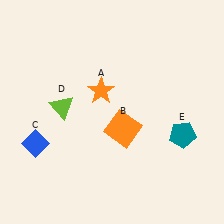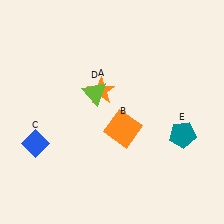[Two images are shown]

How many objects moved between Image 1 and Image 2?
1 object moved between the two images.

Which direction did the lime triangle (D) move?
The lime triangle (D) moved right.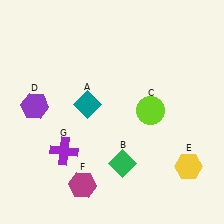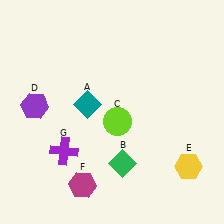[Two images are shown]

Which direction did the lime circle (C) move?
The lime circle (C) moved left.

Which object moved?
The lime circle (C) moved left.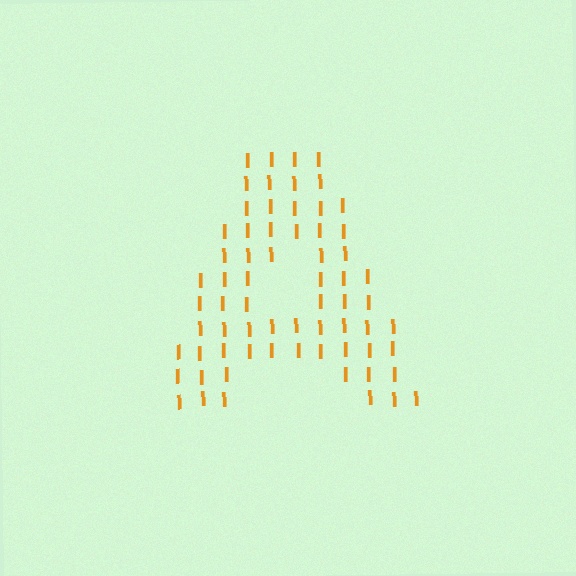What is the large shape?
The large shape is the letter A.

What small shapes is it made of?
It is made of small letter I's.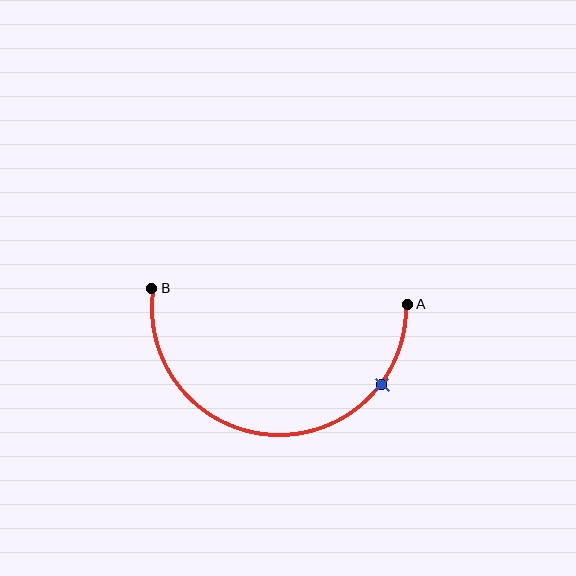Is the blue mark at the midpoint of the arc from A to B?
No. The blue mark lies on the arc but is closer to endpoint A. The arc midpoint would be at the point on the curve equidistant along the arc from both A and B.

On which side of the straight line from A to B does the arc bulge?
The arc bulges below the straight line connecting A and B.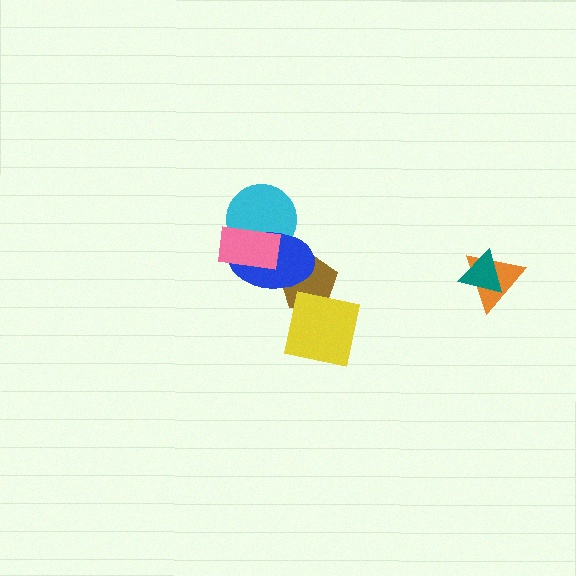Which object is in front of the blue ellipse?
The pink rectangle is in front of the blue ellipse.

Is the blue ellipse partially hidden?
Yes, it is partially covered by another shape.